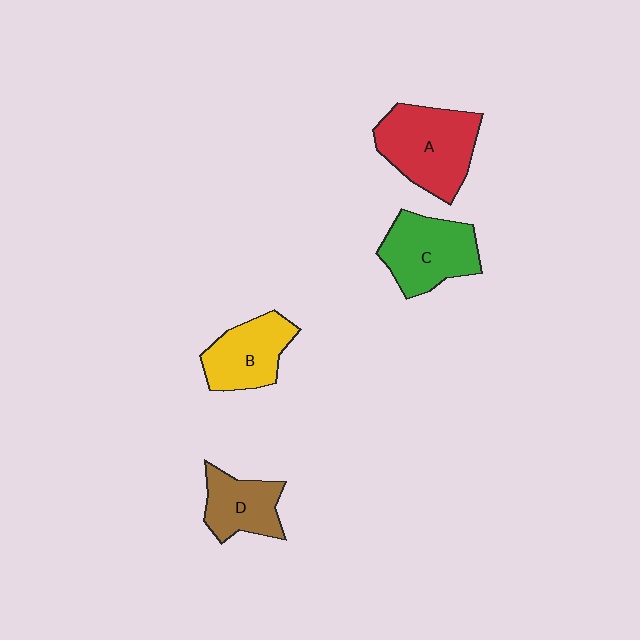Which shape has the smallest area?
Shape D (brown).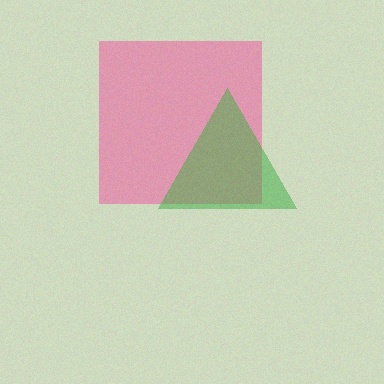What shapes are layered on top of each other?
The layered shapes are: a pink square, a green triangle.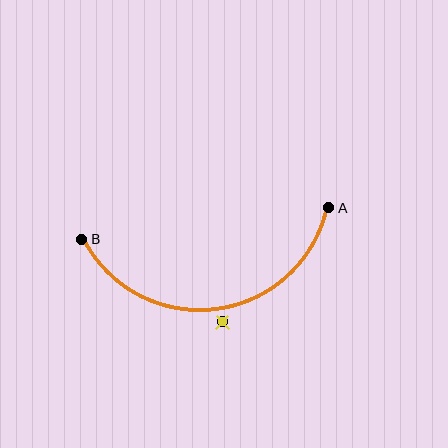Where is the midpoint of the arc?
The arc midpoint is the point on the curve farthest from the straight line joining A and B. It sits below that line.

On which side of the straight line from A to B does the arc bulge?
The arc bulges below the straight line connecting A and B.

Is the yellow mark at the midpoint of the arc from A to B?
No — the yellow mark does not lie on the arc at all. It sits slightly outside the curve.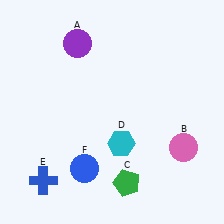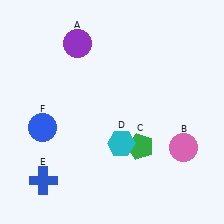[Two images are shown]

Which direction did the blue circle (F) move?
The blue circle (F) moved left.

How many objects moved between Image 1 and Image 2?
2 objects moved between the two images.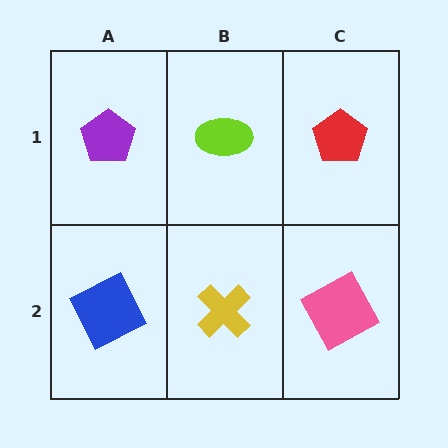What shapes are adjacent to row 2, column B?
A lime ellipse (row 1, column B), a blue square (row 2, column A), a pink square (row 2, column C).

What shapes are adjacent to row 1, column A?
A blue square (row 2, column A), a lime ellipse (row 1, column B).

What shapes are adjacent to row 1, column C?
A pink square (row 2, column C), a lime ellipse (row 1, column B).